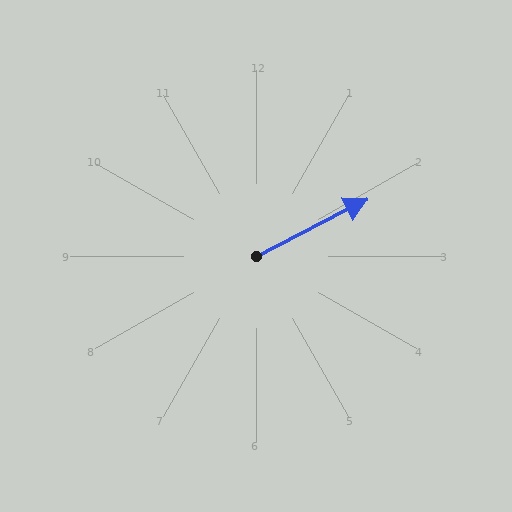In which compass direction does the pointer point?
Northeast.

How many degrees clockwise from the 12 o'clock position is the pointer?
Approximately 63 degrees.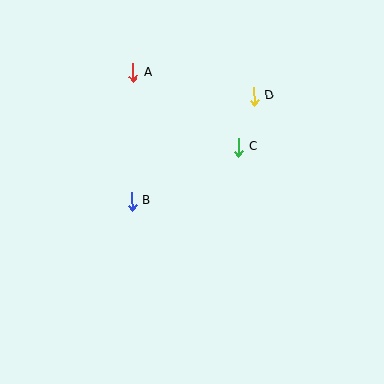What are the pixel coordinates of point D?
Point D is at (254, 96).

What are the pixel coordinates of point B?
Point B is at (132, 201).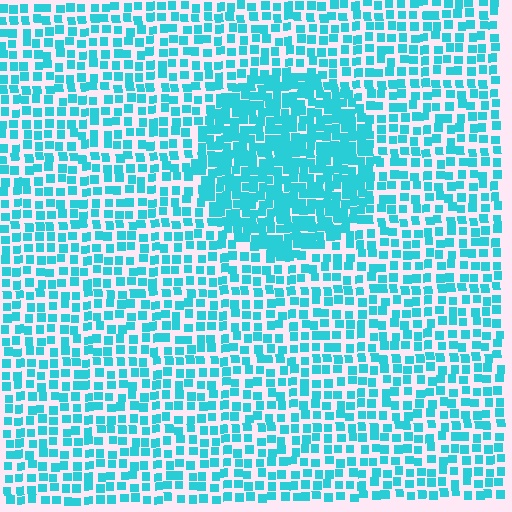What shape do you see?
I see a circle.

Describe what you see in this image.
The image contains small cyan elements arranged at two different densities. A circle-shaped region is visible where the elements are more densely packed than the surrounding area.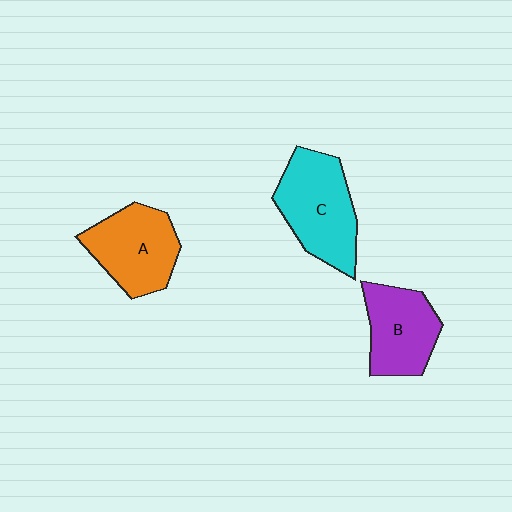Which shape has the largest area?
Shape C (cyan).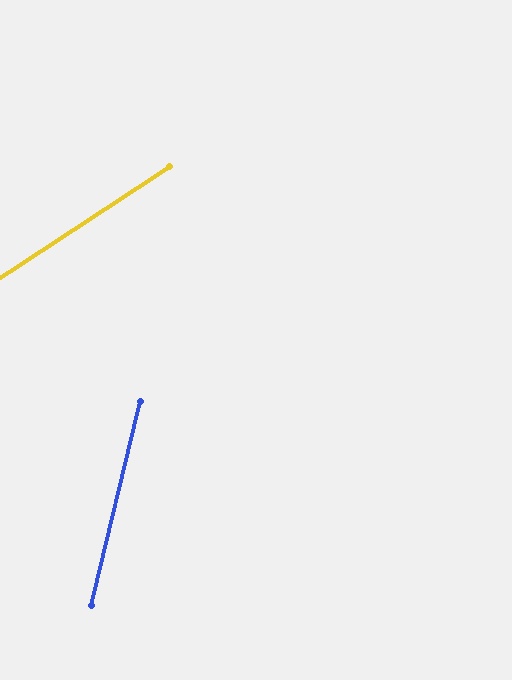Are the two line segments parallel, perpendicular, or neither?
Neither parallel nor perpendicular — they differ by about 43°.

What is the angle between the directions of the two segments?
Approximately 43 degrees.